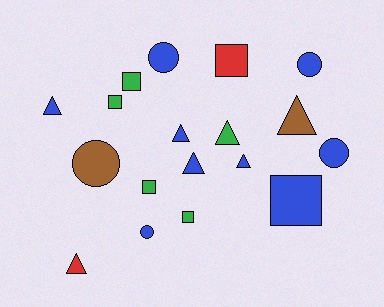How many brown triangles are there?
There is 1 brown triangle.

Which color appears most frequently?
Blue, with 9 objects.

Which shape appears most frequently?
Triangle, with 7 objects.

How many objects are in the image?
There are 18 objects.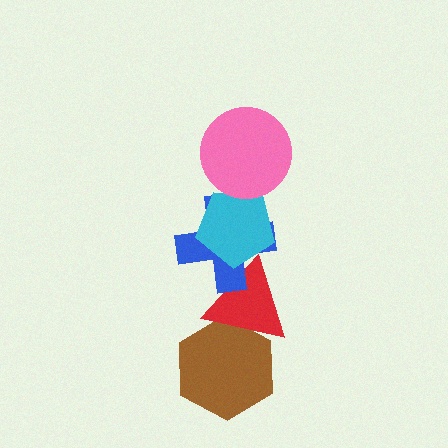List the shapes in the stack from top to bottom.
From top to bottom: the pink circle, the cyan pentagon, the blue cross, the red triangle, the brown hexagon.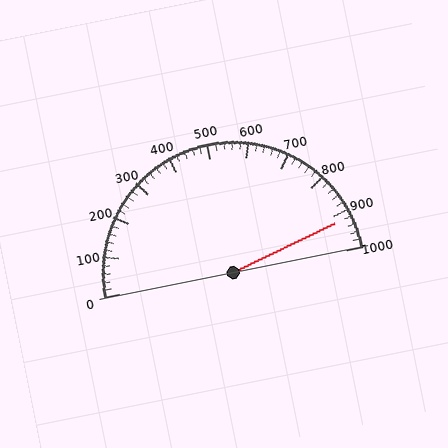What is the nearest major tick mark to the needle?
The nearest major tick mark is 900.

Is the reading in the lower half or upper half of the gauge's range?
The reading is in the upper half of the range (0 to 1000).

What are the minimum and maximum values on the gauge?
The gauge ranges from 0 to 1000.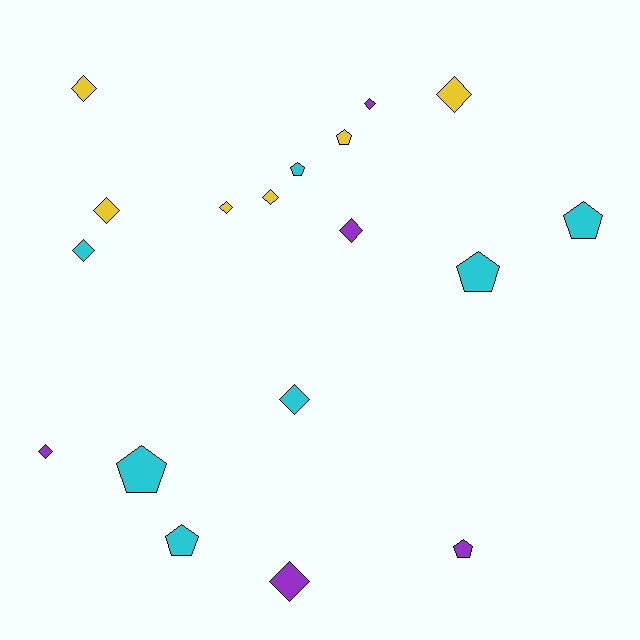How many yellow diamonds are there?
There are 5 yellow diamonds.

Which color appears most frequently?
Cyan, with 7 objects.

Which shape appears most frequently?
Diamond, with 11 objects.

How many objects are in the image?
There are 18 objects.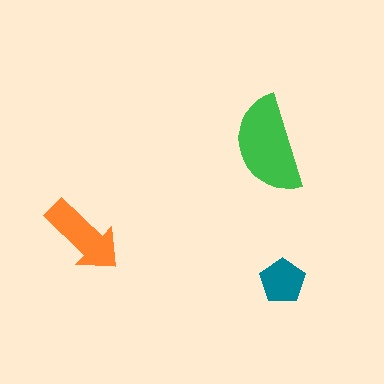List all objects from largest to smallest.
The green semicircle, the orange arrow, the teal pentagon.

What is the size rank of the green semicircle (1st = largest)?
1st.